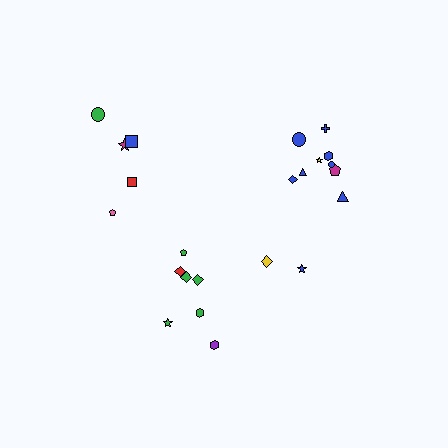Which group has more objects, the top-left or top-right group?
The top-right group.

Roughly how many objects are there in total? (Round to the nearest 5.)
Roughly 25 objects in total.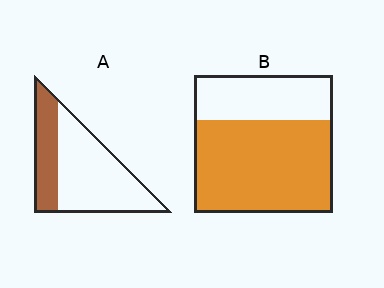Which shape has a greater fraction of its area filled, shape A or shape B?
Shape B.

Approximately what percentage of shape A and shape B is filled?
A is approximately 30% and B is approximately 65%.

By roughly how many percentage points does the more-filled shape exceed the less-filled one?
By roughly 35 percentage points (B over A).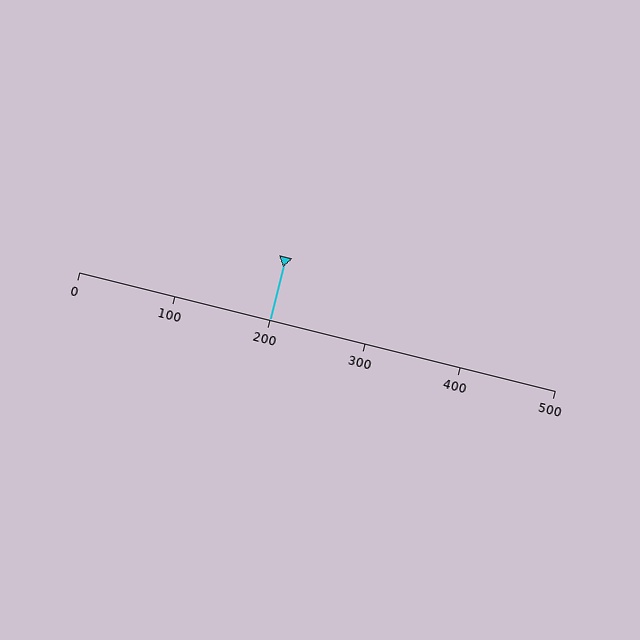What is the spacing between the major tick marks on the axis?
The major ticks are spaced 100 apart.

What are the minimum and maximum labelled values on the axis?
The axis runs from 0 to 500.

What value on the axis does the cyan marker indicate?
The marker indicates approximately 200.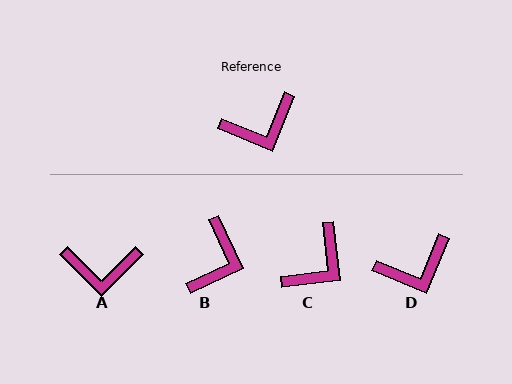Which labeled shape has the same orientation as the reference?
D.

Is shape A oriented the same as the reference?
No, it is off by about 23 degrees.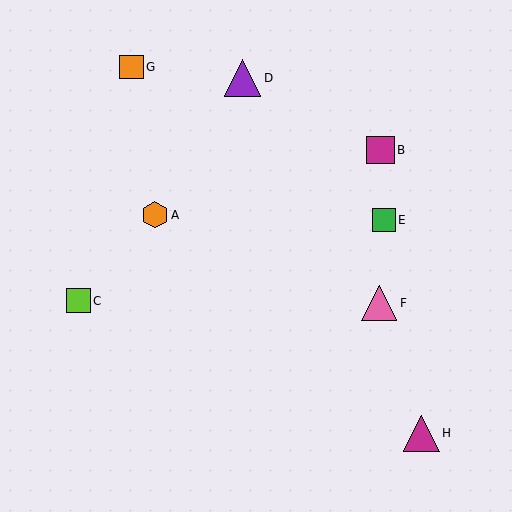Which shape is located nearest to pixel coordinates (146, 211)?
The orange hexagon (labeled A) at (155, 215) is nearest to that location.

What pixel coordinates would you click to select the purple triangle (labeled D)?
Click at (243, 78) to select the purple triangle D.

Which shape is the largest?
The purple triangle (labeled D) is the largest.